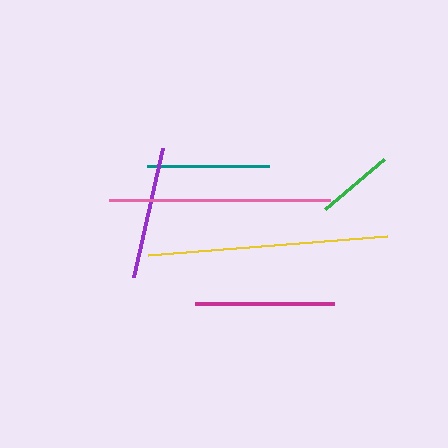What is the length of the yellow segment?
The yellow segment is approximately 240 pixels long.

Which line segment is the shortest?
The green line is the shortest at approximately 77 pixels.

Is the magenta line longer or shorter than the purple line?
The magenta line is longer than the purple line.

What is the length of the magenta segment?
The magenta segment is approximately 139 pixels long.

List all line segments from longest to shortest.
From longest to shortest: yellow, pink, magenta, purple, teal, green.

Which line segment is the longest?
The yellow line is the longest at approximately 240 pixels.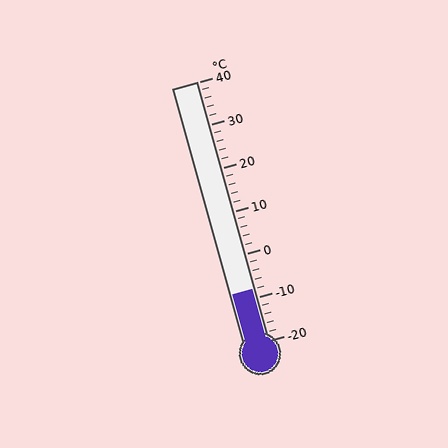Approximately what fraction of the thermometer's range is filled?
The thermometer is filled to approximately 20% of its range.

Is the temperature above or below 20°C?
The temperature is below 20°C.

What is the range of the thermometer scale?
The thermometer scale ranges from -20°C to 40°C.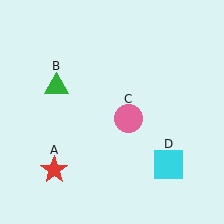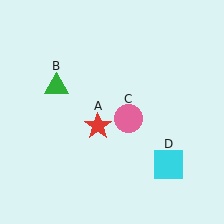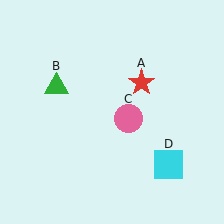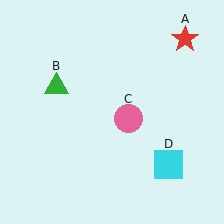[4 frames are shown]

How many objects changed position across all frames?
1 object changed position: red star (object A).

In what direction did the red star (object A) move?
The red star (object A) moved up and to the right.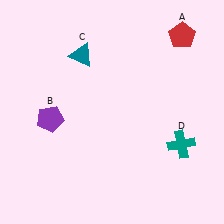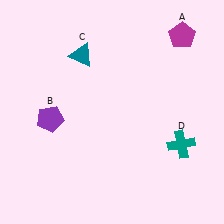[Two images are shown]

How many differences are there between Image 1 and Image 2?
There is 1 difference between the two images.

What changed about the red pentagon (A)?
In Image 1, A is red. In Image 2, it changed to magenta.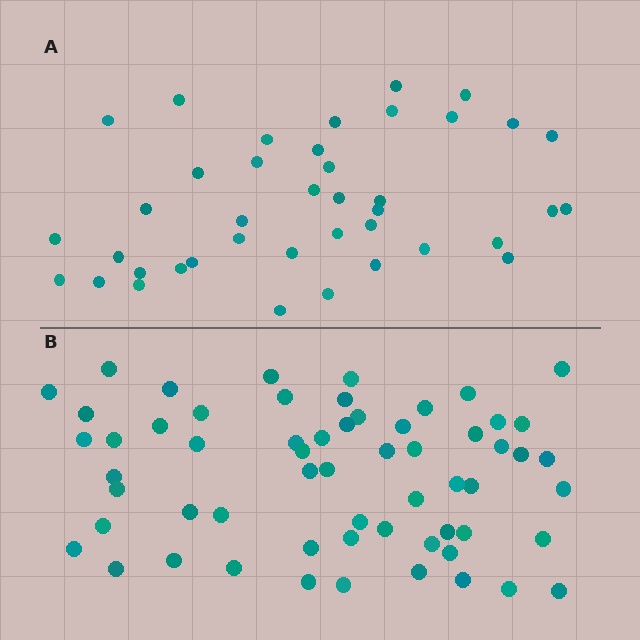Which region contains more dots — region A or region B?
Region B (the bottom region) has more dots.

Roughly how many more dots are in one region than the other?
Region B has approximately 20 more dots than region A.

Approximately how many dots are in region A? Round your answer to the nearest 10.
About 40 dots.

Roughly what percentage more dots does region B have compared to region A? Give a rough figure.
About 50% more.